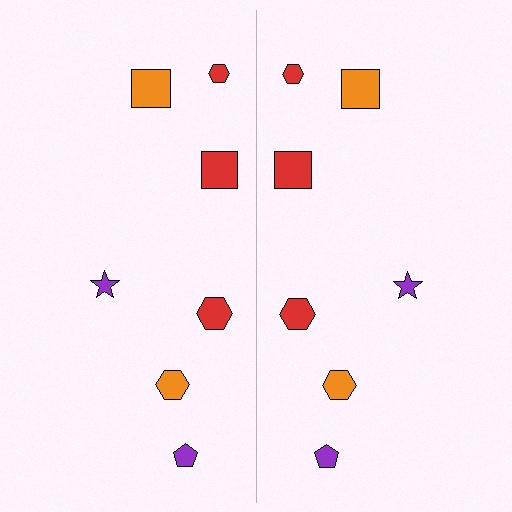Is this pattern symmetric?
Yes, this pattern has bilateral (reflection) symmetry.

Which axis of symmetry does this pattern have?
The pattern has a vertical axis of symmetry running through the center of the image.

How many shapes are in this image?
There are 14 shapes in this image.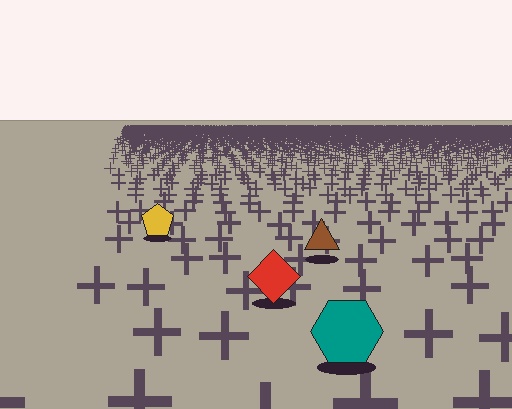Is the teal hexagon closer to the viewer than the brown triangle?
Yes. The teal hexagon is closer — you can tell from the texture gradient: the ground texture is coarser near it.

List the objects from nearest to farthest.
From nearest to farthest: the teal hexagon, the red diamond, the brown triangle, the yellow pentagon.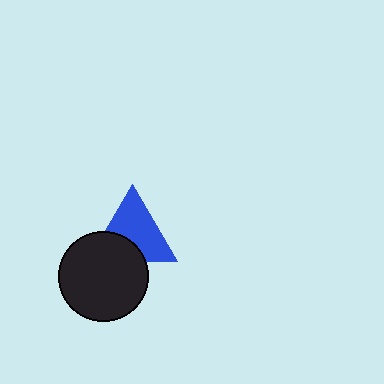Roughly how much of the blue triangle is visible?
Most of it is visible (roughly 67%).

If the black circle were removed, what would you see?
You would see the complete blue triangle.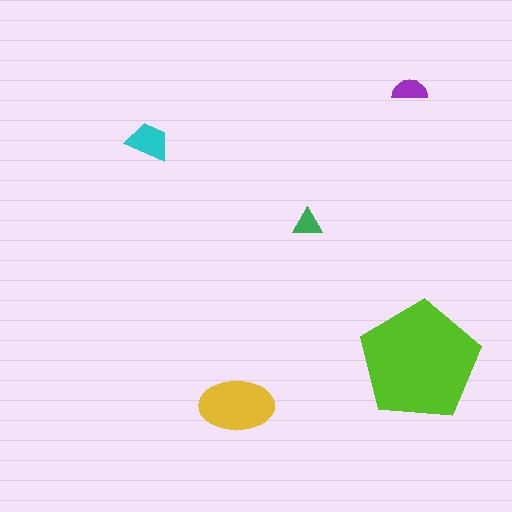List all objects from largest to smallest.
The lime pentagon, the yellow ellipse, the cyan trapezoid, the purple semicircle, the green triangle.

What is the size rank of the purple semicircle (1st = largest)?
4th.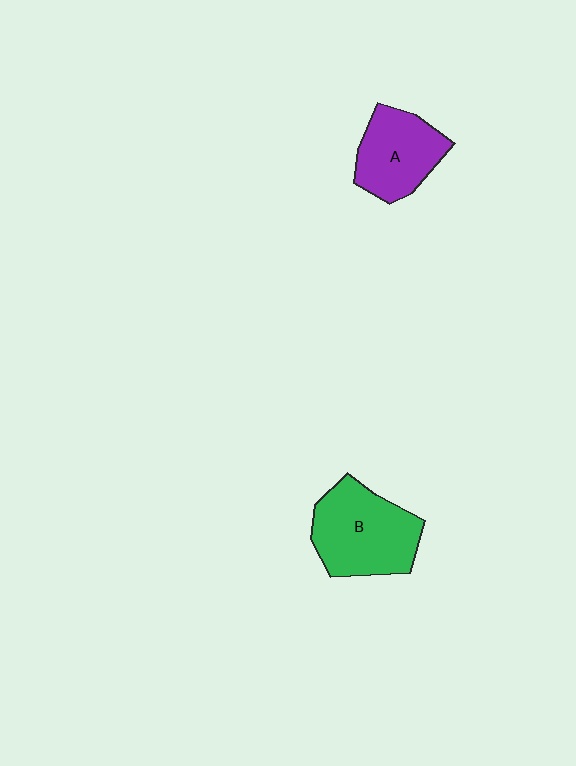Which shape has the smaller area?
Shape A (purple).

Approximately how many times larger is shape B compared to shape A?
Approximately 1.3 times.